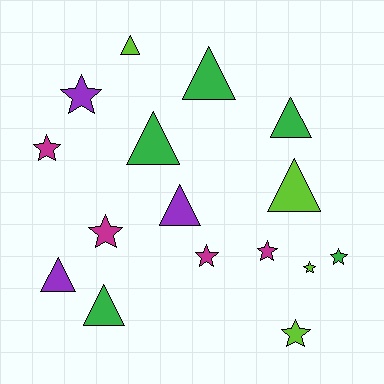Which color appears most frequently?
Green, with 5 objects.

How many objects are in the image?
There are 16 objects.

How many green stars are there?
There is 1 green star.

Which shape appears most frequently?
Star, with 8 objects.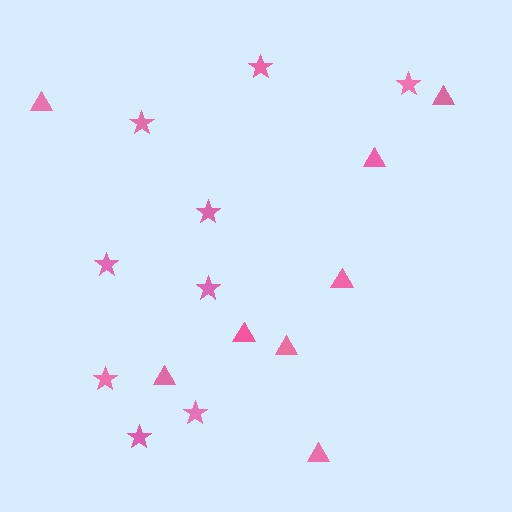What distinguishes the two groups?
There are 2 groups: one group of stars (9) and one group of triangles (8).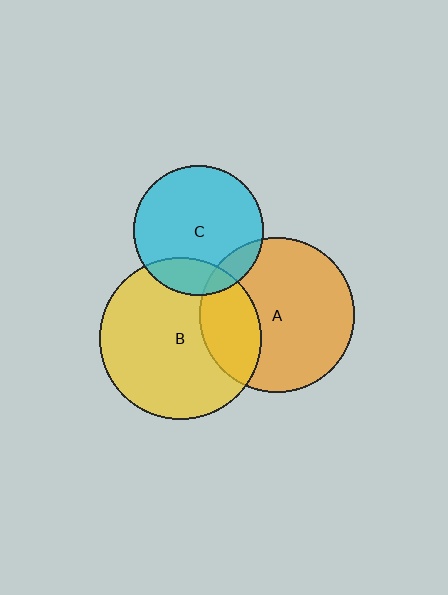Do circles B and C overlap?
Yes.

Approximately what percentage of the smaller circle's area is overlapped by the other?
Approximately 20%.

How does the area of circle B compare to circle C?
Approximately 1.5 times.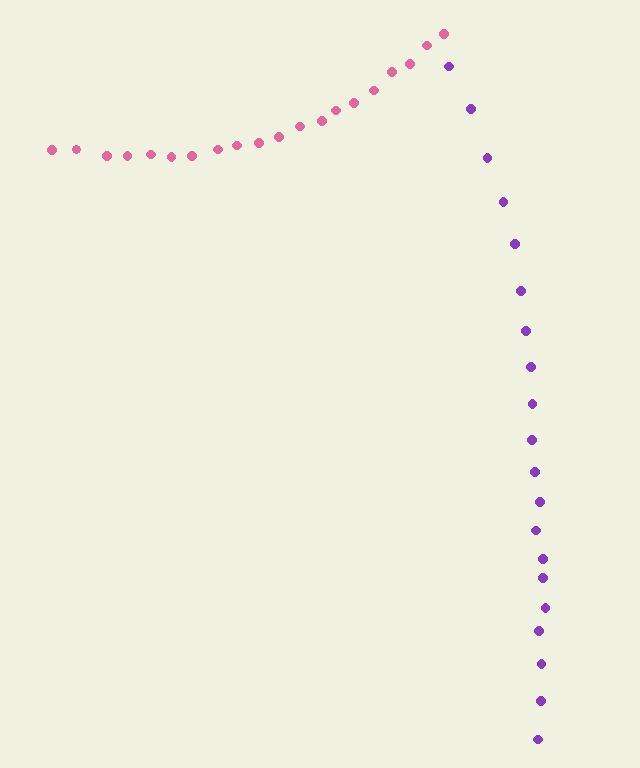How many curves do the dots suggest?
There are 2 distinct paths.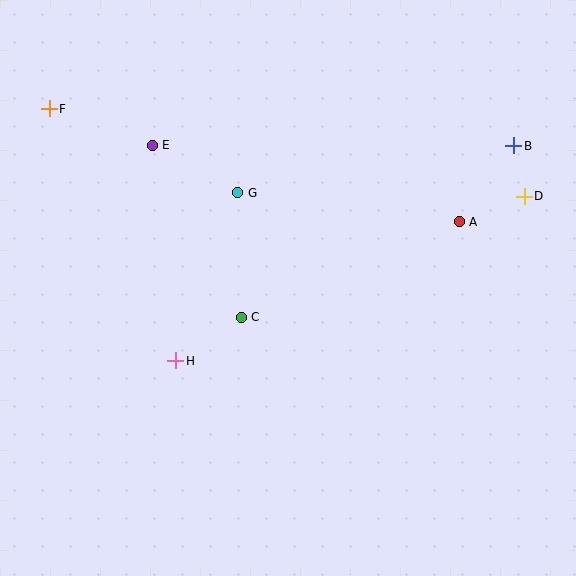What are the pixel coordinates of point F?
Point F is at (49, 109).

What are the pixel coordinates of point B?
Point B is at (514, 146).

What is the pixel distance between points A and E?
The distance between A and E is 317 pixels.